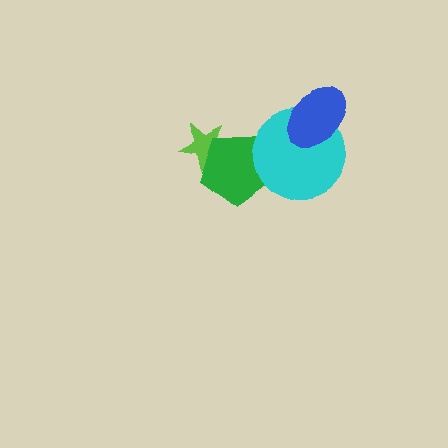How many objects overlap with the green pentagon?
2 objects overlap with the green pentagon.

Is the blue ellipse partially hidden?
No, no other shape covers it.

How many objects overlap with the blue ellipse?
1 object overlaps with the blue ellipse.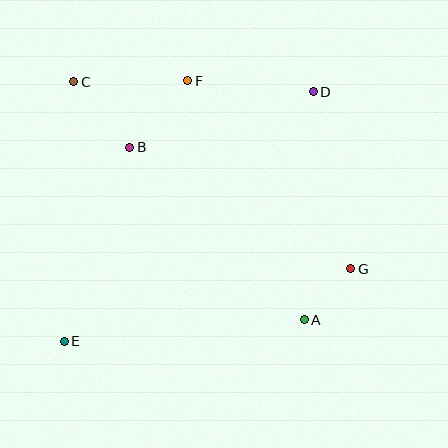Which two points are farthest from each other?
Points D and E are farthest from each other.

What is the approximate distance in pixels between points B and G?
The distance between B and G is approximately 252 pixels.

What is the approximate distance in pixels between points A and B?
The distance between A and B is approximately 246 pixels.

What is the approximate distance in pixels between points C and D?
The distance between C and D is approximately 240 pixels.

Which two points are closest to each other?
Points A and G are closest to each other.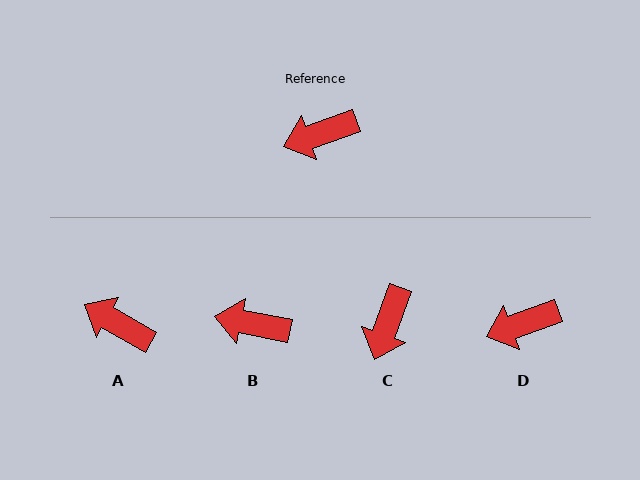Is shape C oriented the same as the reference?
No, it is off by about 51 degrees.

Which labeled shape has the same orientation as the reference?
D.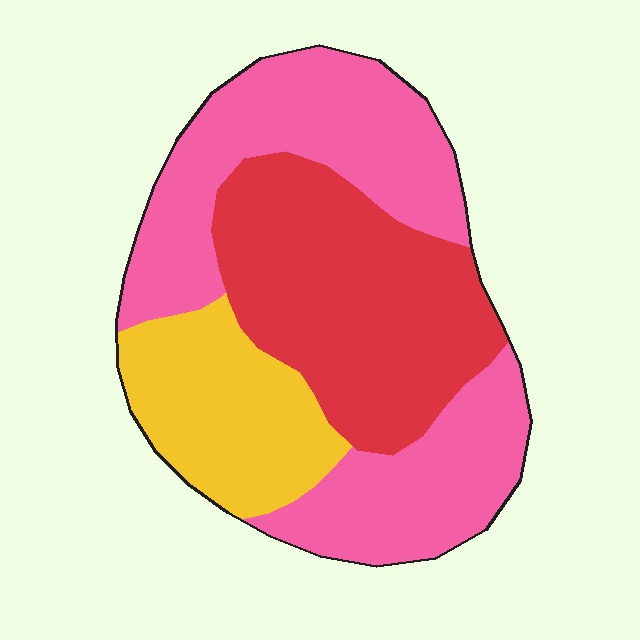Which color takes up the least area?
Yellow, at roughly 20%.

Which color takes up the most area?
Pink, at roughly 45%.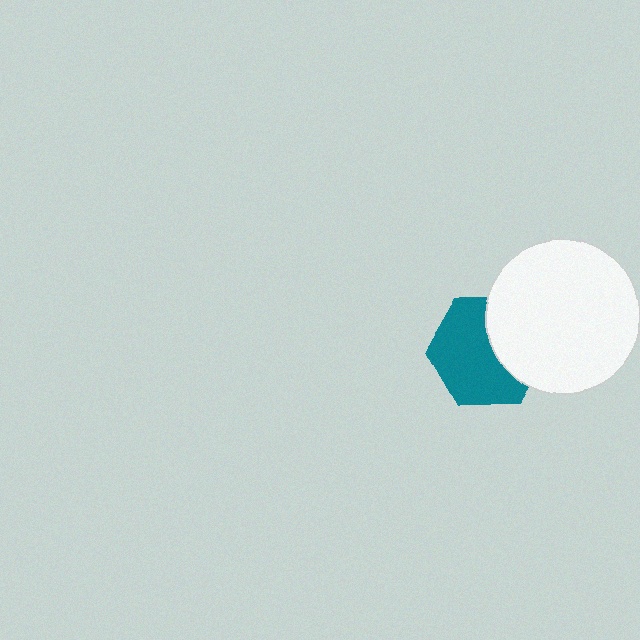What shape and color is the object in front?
The object in front is a white circle.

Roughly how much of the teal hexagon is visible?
About half of it is visible (roughly 63%).